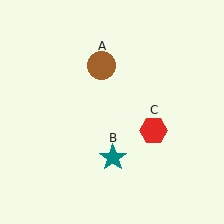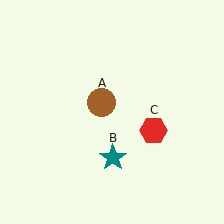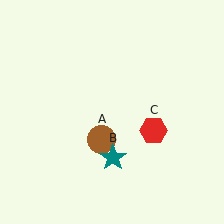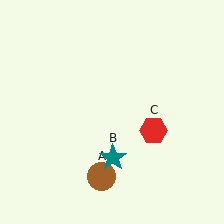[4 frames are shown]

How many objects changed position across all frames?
1 object changed position: brown circle (object A).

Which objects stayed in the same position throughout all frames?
Teal star (object B) and red hexagon (object C) remained stationary.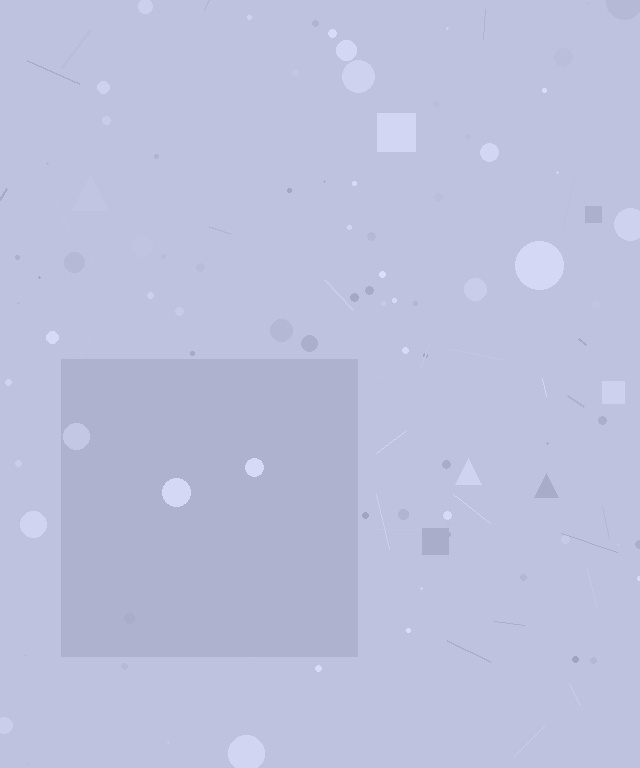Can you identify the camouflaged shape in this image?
The camouflaged shape is a square.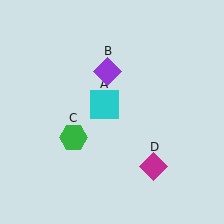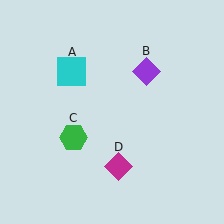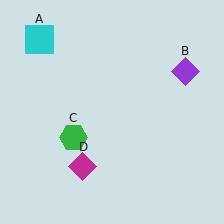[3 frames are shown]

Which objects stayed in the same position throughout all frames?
Green hexagon (object C) remained stationary.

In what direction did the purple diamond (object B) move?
The purple diamond (object B) moved right.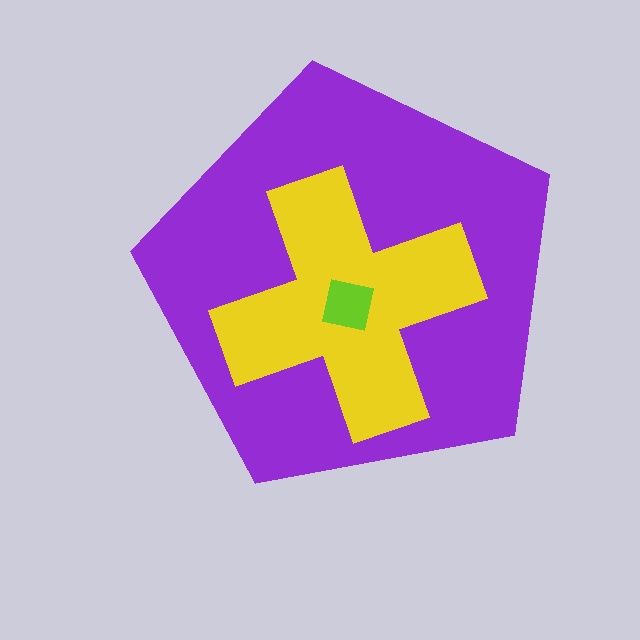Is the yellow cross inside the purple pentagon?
Yes.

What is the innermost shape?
The lime square.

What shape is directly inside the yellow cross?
The lime square.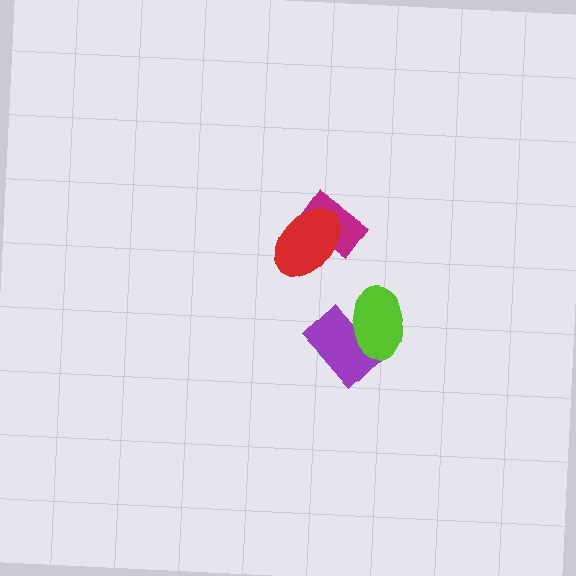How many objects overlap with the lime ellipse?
1 object overlaps with the lime ellipse.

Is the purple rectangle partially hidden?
Yes, it is partially covered by another shape.